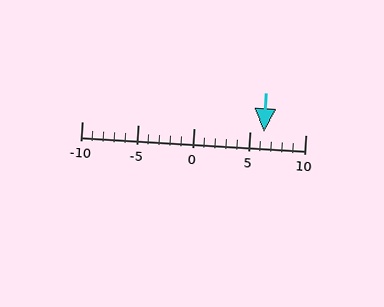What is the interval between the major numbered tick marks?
The major tick marks are spaced 5 units apart.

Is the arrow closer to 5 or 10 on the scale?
The arrow is closer to 5.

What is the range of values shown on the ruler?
The ruler shows values from -10 to 10.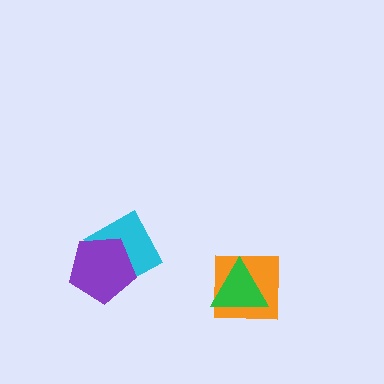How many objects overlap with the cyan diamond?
1 object overlaps with the cyan diamond.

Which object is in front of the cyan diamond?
The purple pentagon is in front of the cyan diamond.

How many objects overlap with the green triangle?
1 object overlaps with the green triangle.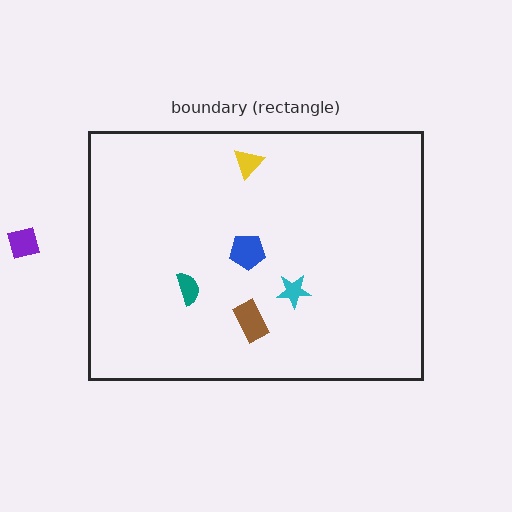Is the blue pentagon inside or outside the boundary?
Inside.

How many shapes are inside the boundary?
5 inside, 1 outside.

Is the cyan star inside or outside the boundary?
Inside.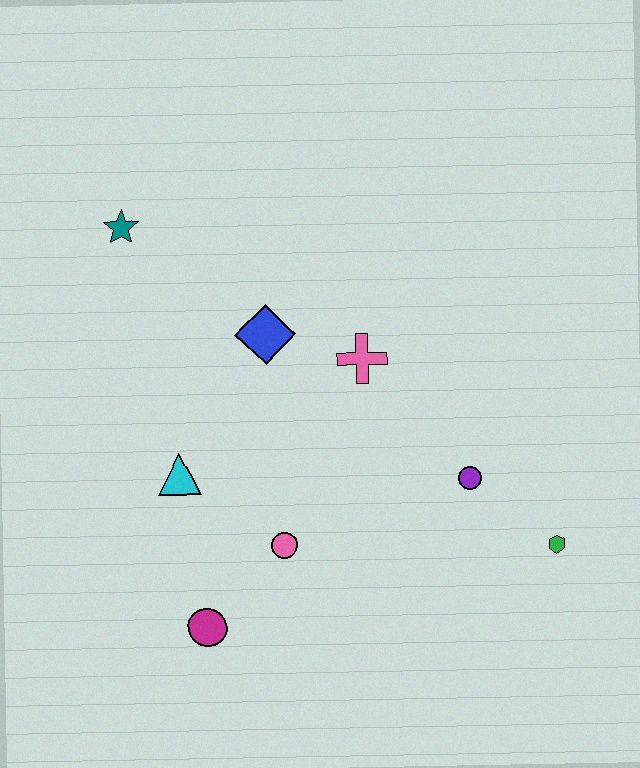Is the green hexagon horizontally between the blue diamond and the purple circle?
No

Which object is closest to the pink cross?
The blue diamond is closest to the pink cross.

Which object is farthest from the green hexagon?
The teal star is farthest from the green hexagon.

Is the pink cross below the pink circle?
No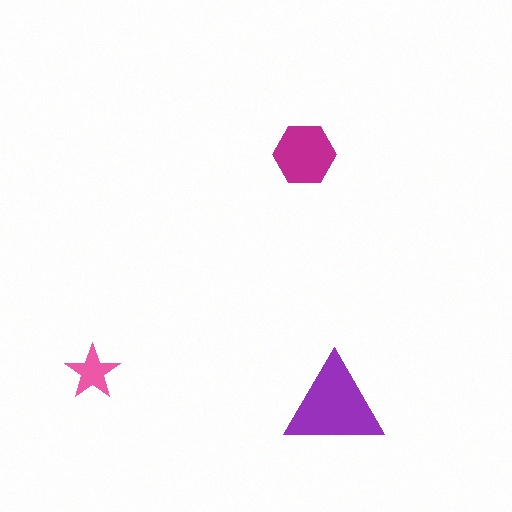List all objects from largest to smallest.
The purple triangle, the magenta hexagon, the pink star.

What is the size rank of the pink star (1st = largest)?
3rd.